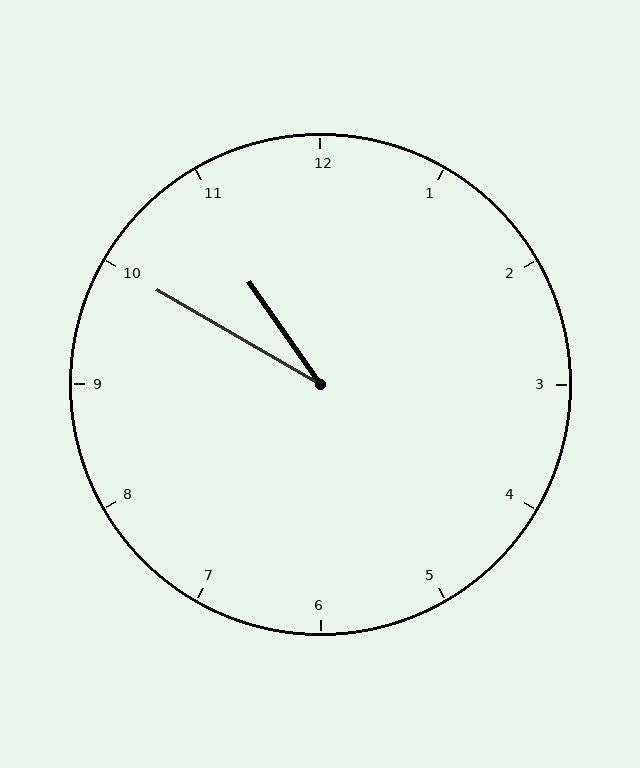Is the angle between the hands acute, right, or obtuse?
It is acute.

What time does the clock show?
10:50.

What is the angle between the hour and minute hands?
Approximately 25 degrees.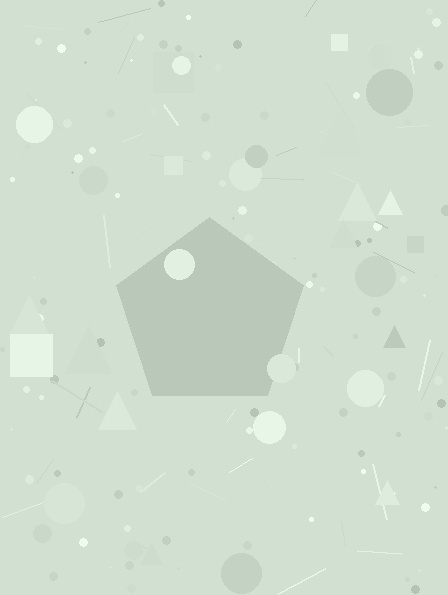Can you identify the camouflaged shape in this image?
The camouflaged shape is a pentagon.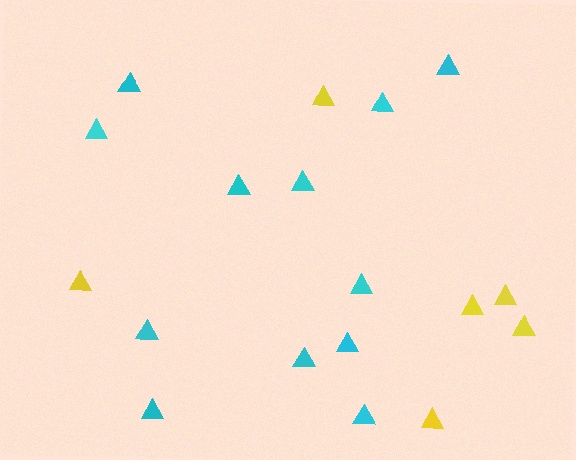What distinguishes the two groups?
There are 2 groups: one group of yellow triangles (6) and one group of cyan triangles (12).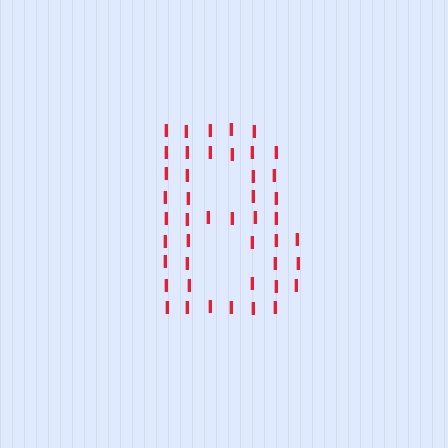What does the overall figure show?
The overall figure shows the letter B.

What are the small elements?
The small elements are letter I's.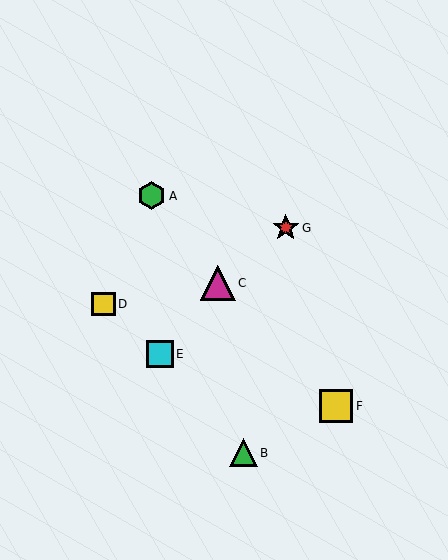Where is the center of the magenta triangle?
The center of the magenta triangle is at (218, 283).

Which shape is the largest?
The magenta triangle (labeled C) is the largest.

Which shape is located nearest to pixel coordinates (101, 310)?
The yellow square (labeled D) at (104, 304) is nearest to that location.